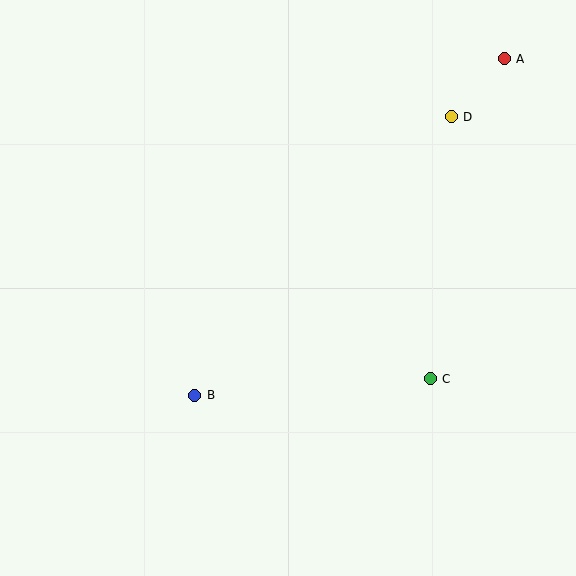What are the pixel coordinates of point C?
Point C is at (430, 379).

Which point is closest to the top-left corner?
Point B is closest to the top-left corner.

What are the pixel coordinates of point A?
Point A is at (504, 59).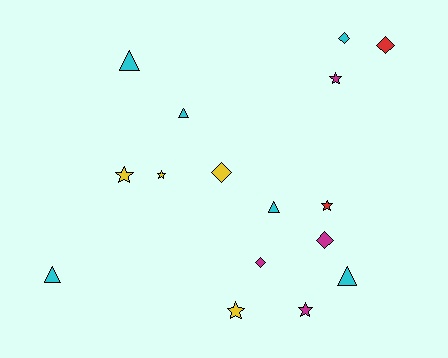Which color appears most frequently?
Cyan, with 6 objects.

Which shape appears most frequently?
Star, with 6 objects.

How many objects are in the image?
There are 16 objects.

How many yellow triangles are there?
There are no yellow triangles.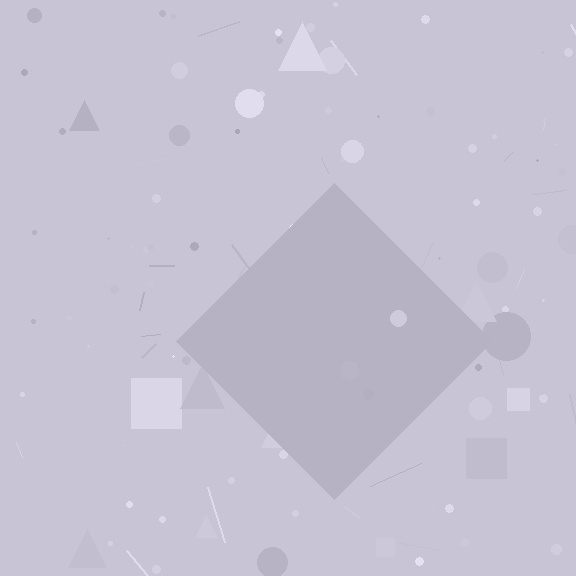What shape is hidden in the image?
A diamond is hidden in the image.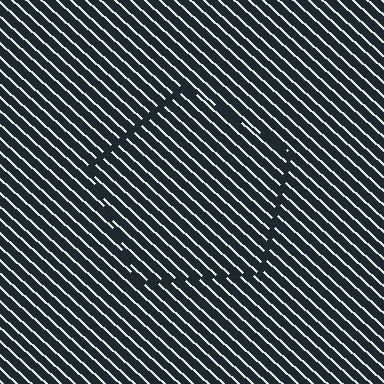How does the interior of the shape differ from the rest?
The interior of the shape contains the same grating, shifted by half a period — the contour is defined by the phase discontinuity where line-ends from the inner and outer gratings abut.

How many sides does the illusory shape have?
5 sides — the line-ends trace a pentagon.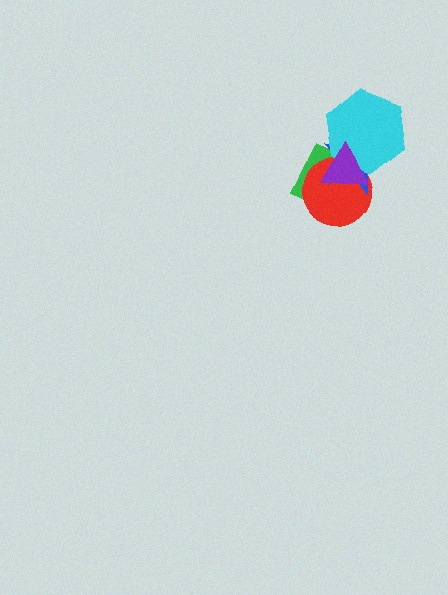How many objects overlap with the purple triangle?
4 objects overlap with the purple triangle.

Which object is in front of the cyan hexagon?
The purple triangle is in front of the cyan hexagon.